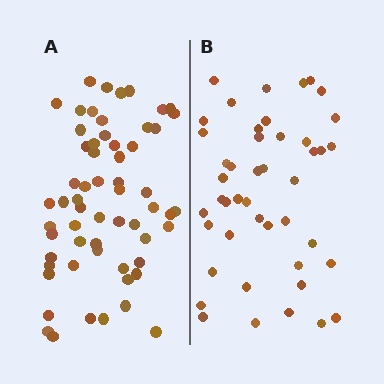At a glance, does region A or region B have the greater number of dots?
Region A (the left region) has more dots.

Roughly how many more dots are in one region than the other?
Region A has approximately 15 more dots than region B.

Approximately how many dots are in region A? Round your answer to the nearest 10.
About 60 dots.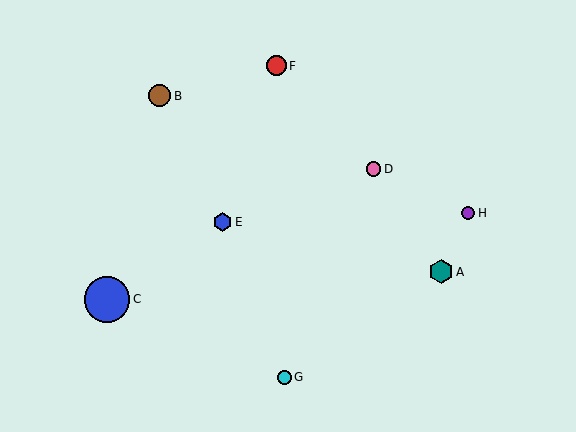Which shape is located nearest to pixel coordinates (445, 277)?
The teal hexagon (labeled A) at (441, 272) is nearest to that location.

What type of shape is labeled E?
Shape E is a blue hexagon.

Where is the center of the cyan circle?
The center of the cyan circle is at (285, 377).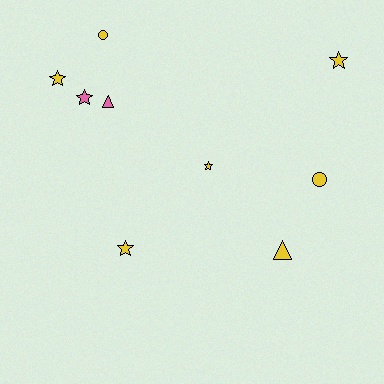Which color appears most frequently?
Yellow, with 7 objects.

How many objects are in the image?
There are 9 objects.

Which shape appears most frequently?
Star, with 5 objects.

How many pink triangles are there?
There is 1 pink triangle.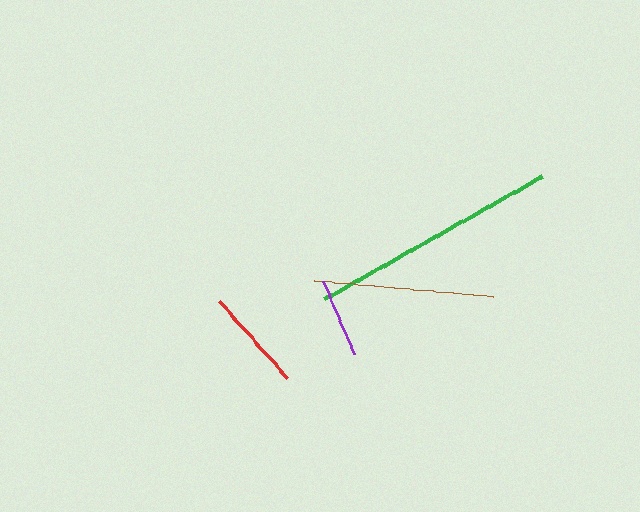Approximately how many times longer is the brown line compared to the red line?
The brown line is approximately 1.7 times the length of the red line.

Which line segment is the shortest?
The purple line is the shortest at approximately 80 pixels.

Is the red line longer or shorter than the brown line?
The brown line is longer than the red line.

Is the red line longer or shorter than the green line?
The green line is longer than the red line.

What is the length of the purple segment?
The purple segment is approximately 80 pixels long.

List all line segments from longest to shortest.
From longest to shortest: green, brown, red, purple.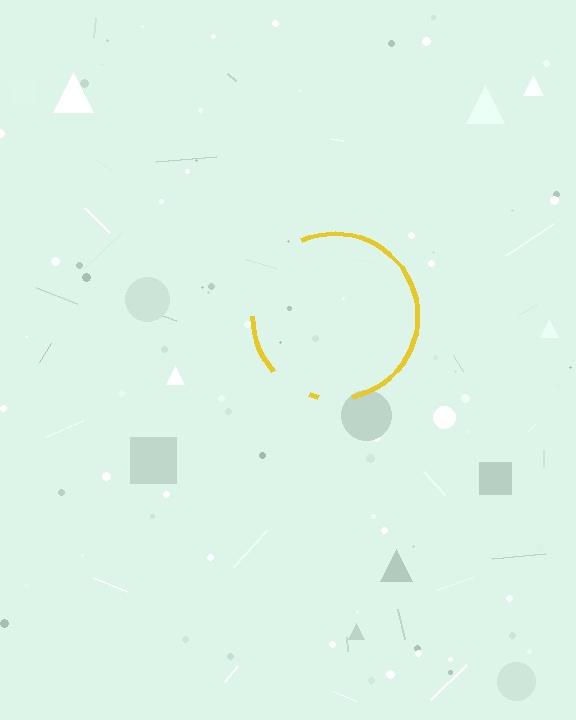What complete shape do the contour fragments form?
The contour fragments form a circle.